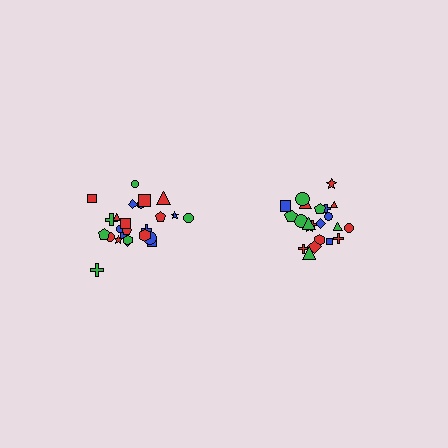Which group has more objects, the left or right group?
The left group.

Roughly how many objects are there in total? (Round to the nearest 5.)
Roughly 45 objects in total.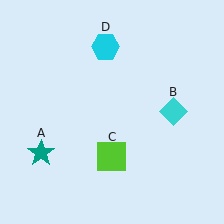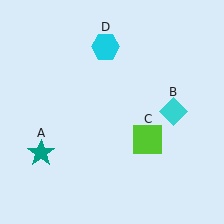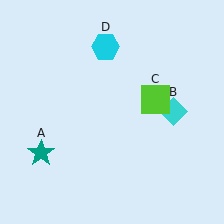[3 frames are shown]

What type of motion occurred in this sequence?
The lime square (object C) rotated counterclockwise around the center of the scene.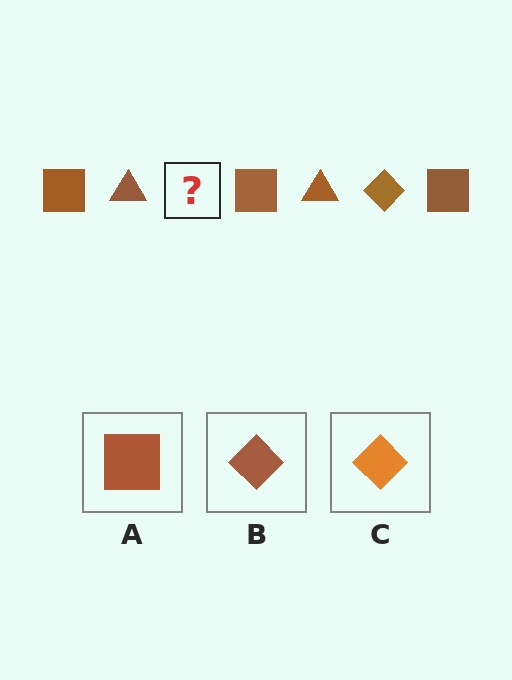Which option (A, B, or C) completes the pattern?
B.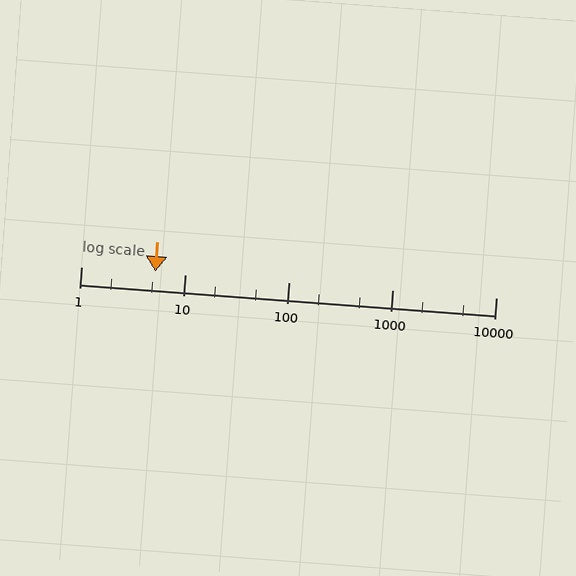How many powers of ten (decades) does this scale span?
The scale spans 4 decades, from 1 to 10000.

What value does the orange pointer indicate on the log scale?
The pointer indicates approximately 5.2.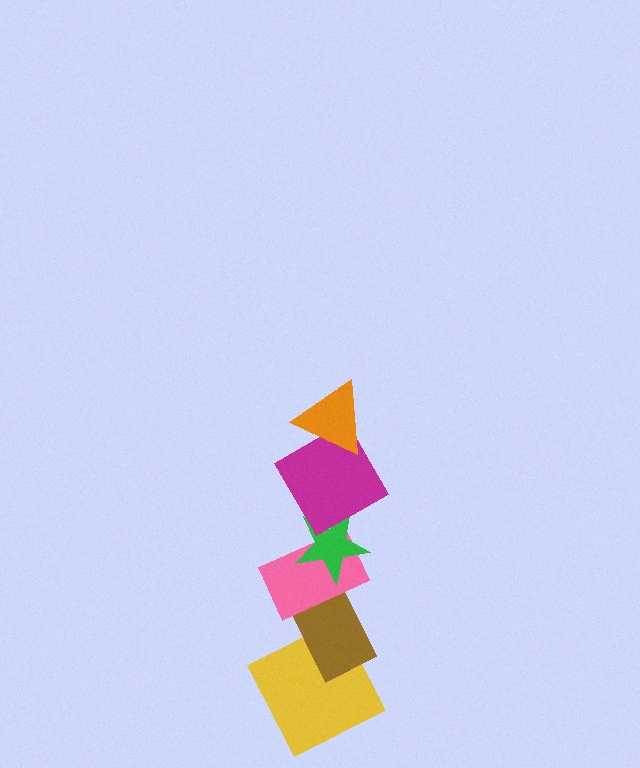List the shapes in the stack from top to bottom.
From top to bottom: the orange triangle, the magenta diamond, the green star, the pink rectangle, the brown rectangle, the yellow square.